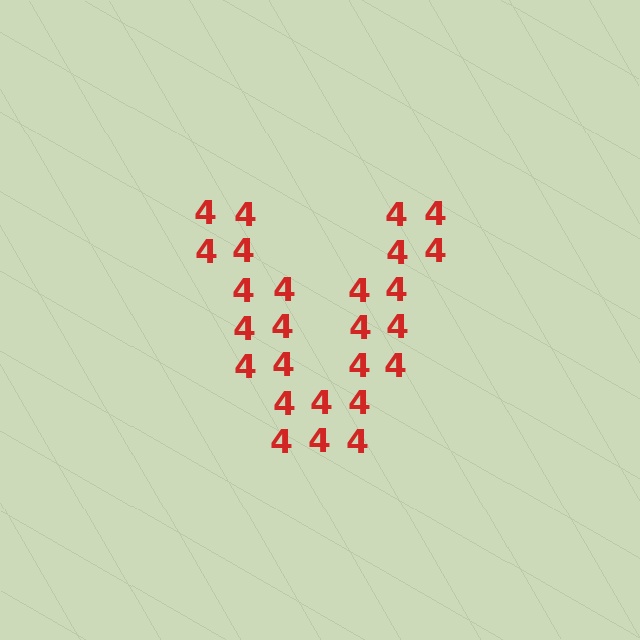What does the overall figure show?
The overall figure shows the letter V.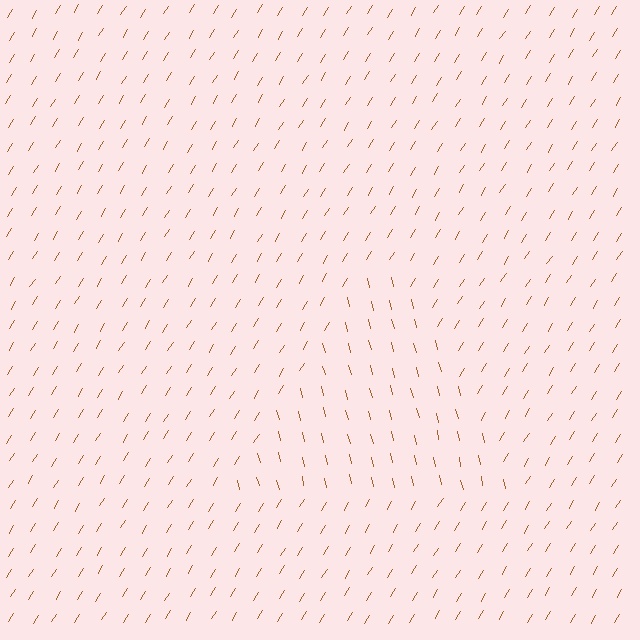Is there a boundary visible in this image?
Yes, there is a texture boundary formed by a change in line orientation.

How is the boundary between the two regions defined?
The boundary is defined purely by a change in line orientation (approximately 45 degrees difference). All lines are the same color and thickness.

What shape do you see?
I see a triangle.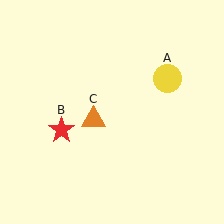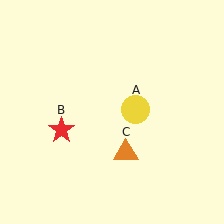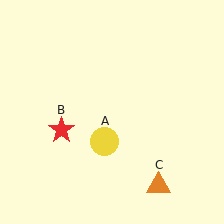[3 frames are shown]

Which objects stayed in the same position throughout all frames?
Red star (object B) remained stationary.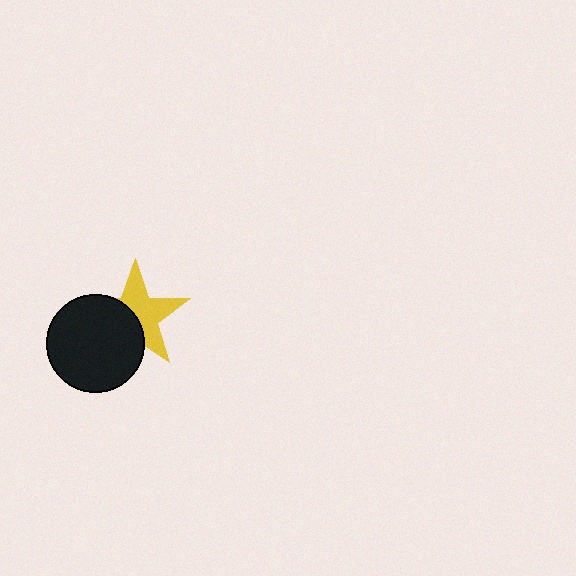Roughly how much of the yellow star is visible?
About half of it is visible (roughly 56%).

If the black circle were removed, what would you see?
You would see the complete yellow star.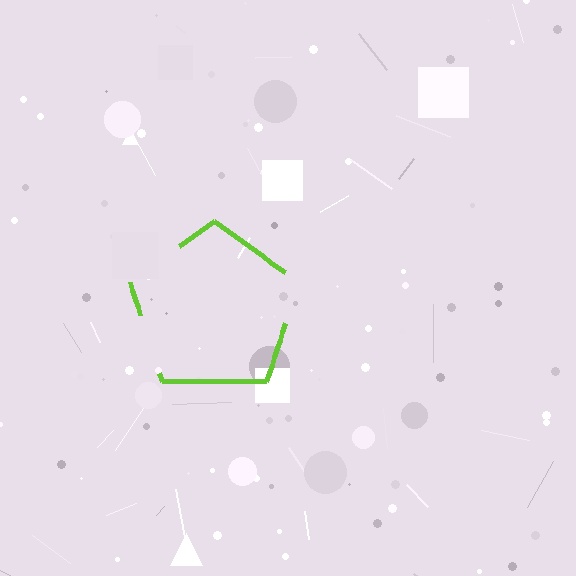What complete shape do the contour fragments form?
The contour fragments form a pentagon.